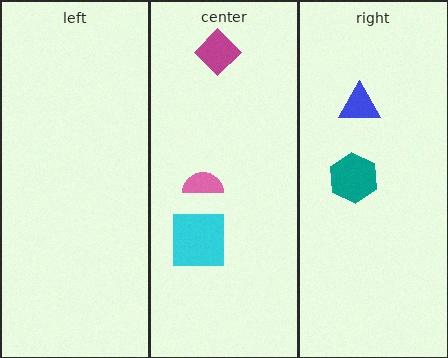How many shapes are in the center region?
3.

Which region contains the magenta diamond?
The center region.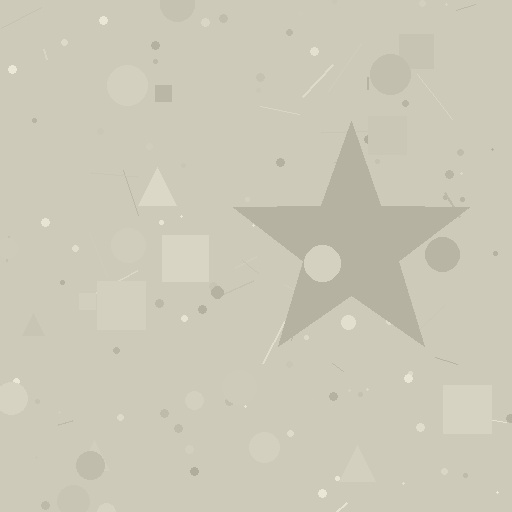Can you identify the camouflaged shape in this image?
The camouflaged shape is a star.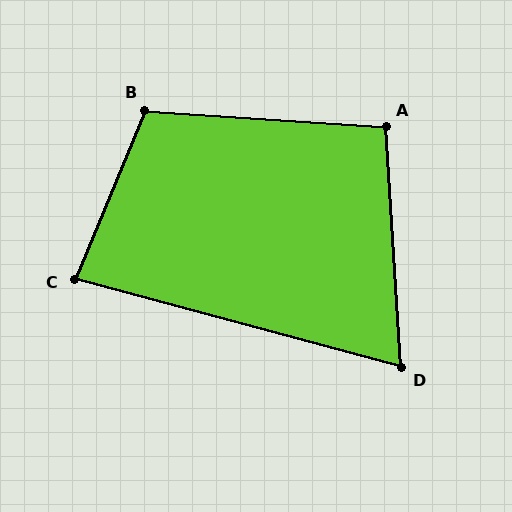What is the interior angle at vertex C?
Approximately 82 degrees (acute).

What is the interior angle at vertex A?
Approximately 98 degrees (obtuse).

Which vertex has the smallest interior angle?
D, at approximately 71 degrees.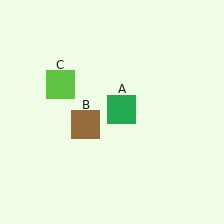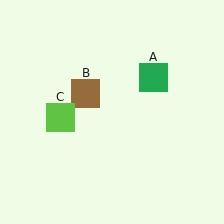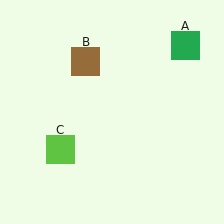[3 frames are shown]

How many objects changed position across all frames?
3 objects changed position: green square (object A), brown square (object B), lime square (object C).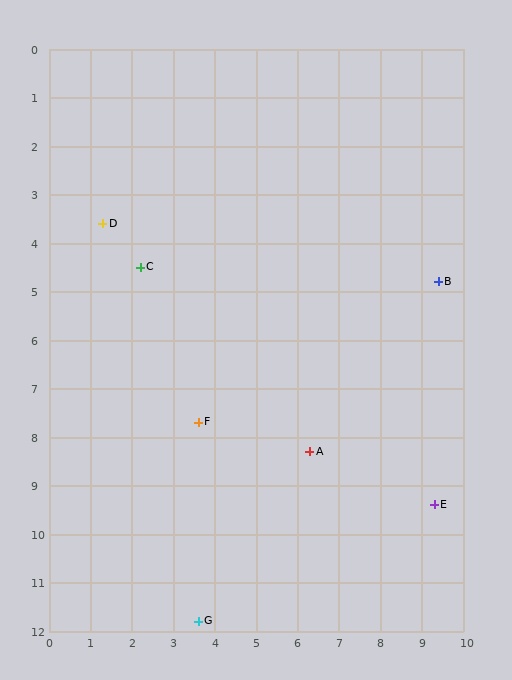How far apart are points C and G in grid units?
Points C and G are about 7.4 grid units apart.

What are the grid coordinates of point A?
Point A is at approximately (6.3, 8.3).